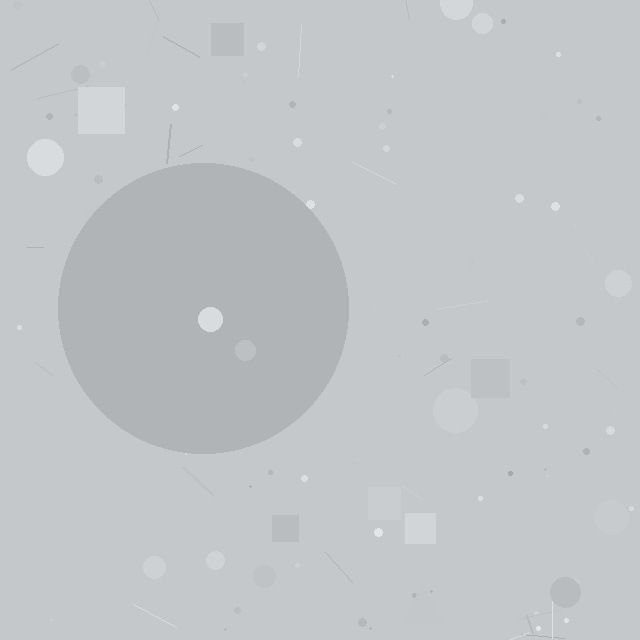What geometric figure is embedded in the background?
A circle is embedded in the background.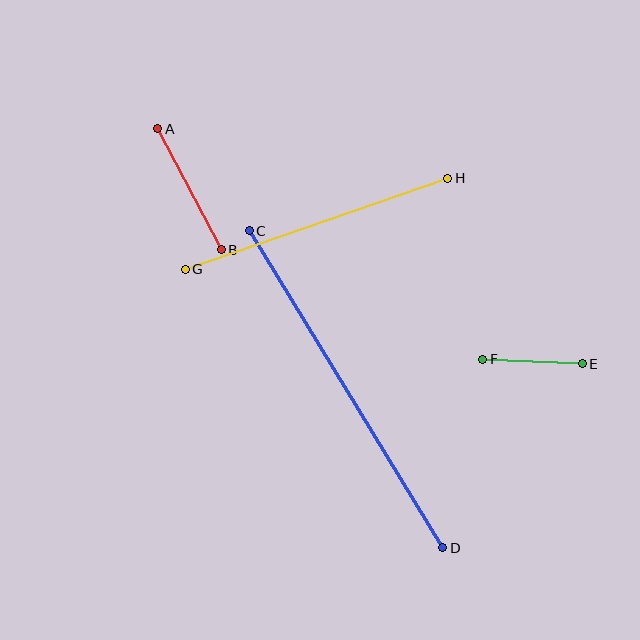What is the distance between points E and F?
The distance is approximately 100 pixels.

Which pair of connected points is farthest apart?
Points C and D are farthest apart.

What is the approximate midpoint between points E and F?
The midpoint is at approximately (533, 362) pixels.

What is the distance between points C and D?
The distance is approximately 371 pixels.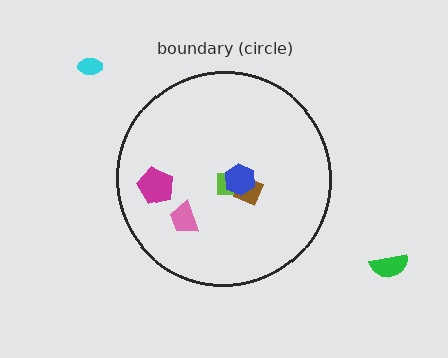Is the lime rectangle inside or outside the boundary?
Inside.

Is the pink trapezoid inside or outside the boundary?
Inside.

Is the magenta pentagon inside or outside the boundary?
Inside.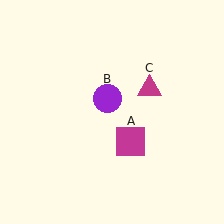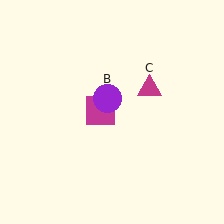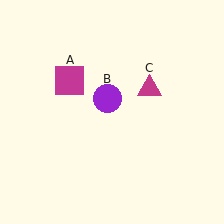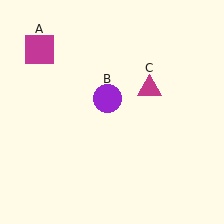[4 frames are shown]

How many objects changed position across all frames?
1 object changed position: magenta square (object A).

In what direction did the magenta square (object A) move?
The magenta square (object A) moved up and to the left.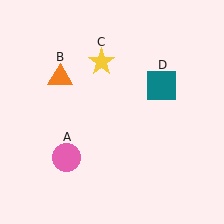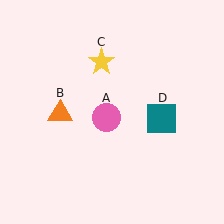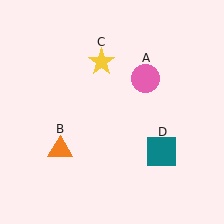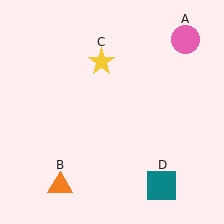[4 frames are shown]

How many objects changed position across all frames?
3 objects changed position: pink circle (object A), orange triangle (object B), teal square (object D).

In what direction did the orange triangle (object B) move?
The orange triangle (object B) moved down.